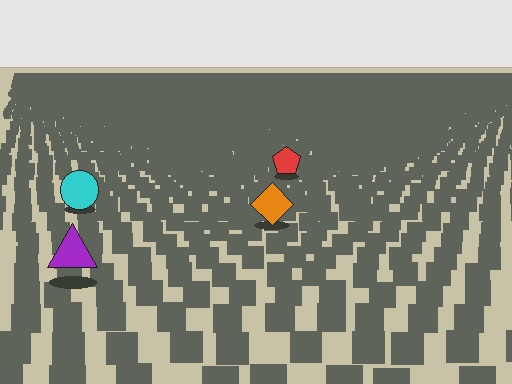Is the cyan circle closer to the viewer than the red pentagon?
Yes. The cyan circle is closer — you can tell from the texture gradient: the ground texture is coarser near it.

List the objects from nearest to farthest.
From nearest to farthest: the purple triangle, the orange diamond, the cyan circle, the red pentagon.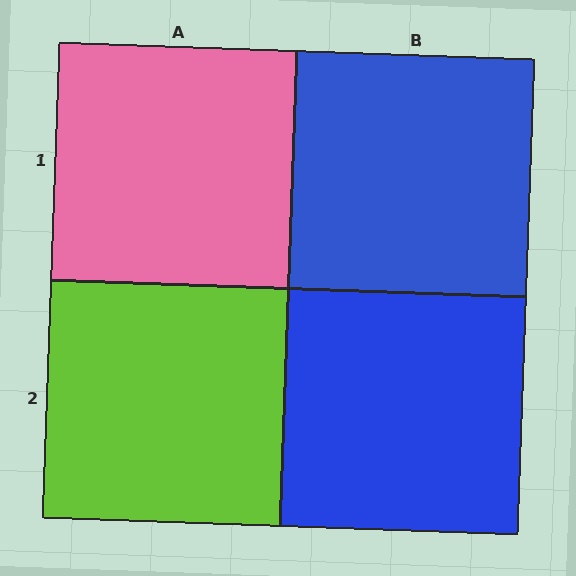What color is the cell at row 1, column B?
Blue.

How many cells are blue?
2 cells are blue.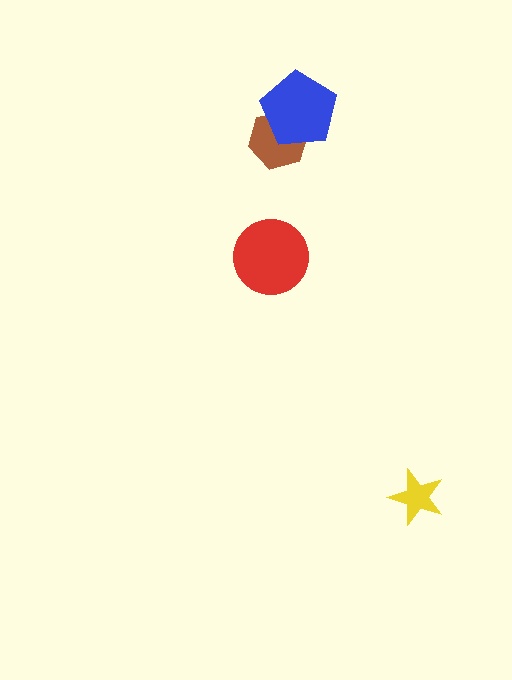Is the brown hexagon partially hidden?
Yes, it is partially covered by another shape.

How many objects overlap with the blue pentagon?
1 object overlaps with the blue pentagon.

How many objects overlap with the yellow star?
0 objects overlap with the yellow star.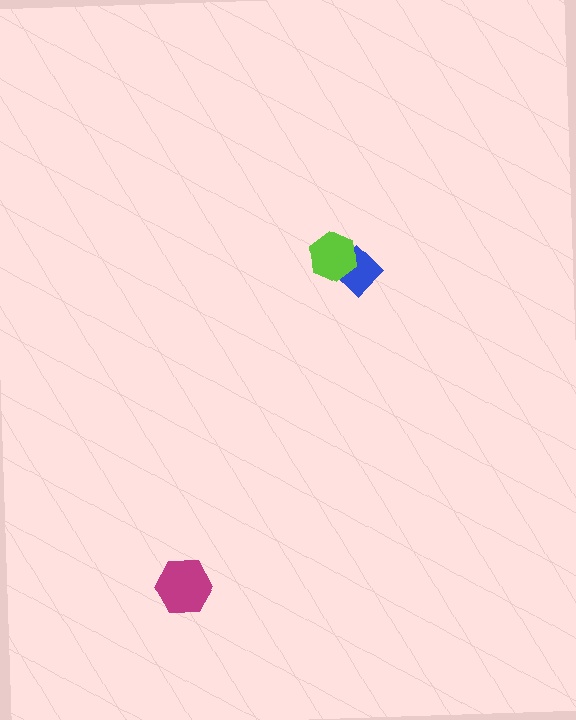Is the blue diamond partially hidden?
Yes, it is partially covered by another shape.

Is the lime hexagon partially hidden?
No, no other shape covers it.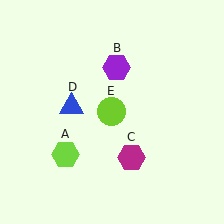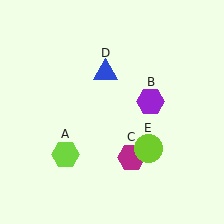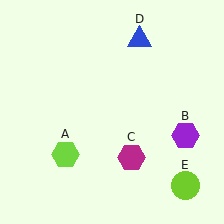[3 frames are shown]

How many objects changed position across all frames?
3 objects changed position: purple hexagon (object B), blue triangle (object D), lime circle (object E).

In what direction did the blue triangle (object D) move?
The blue triangle (object D) moved up and to the right.